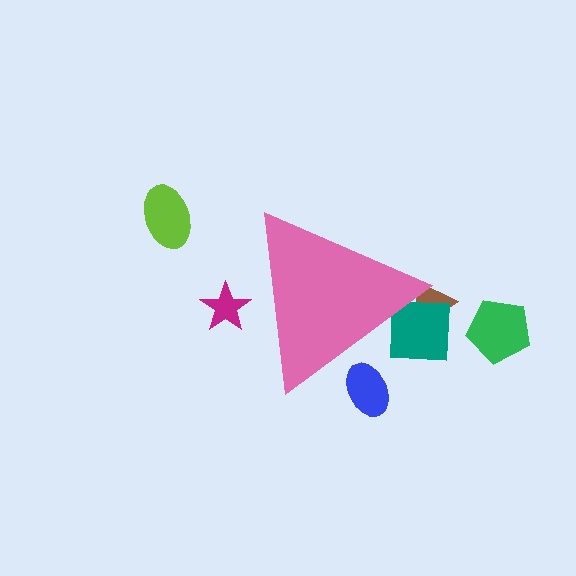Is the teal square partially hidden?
Yes, the teal square is partially hidden behind the pink triangle.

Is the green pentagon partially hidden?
No, the green pentagon is fully visible.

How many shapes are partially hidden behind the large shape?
4 shapes are partially hidden.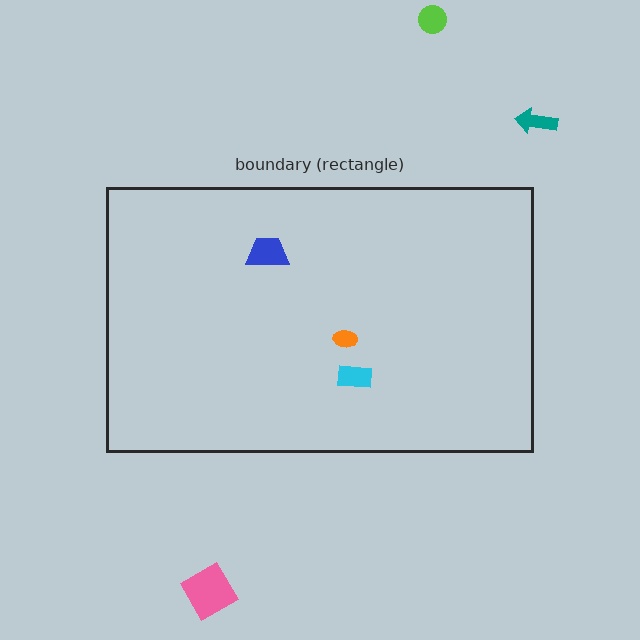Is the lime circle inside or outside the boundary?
Outside.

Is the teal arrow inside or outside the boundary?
Outside.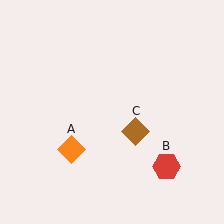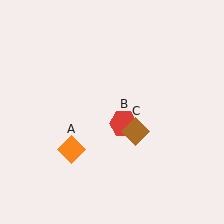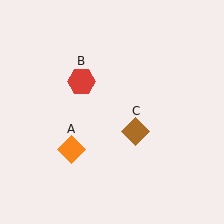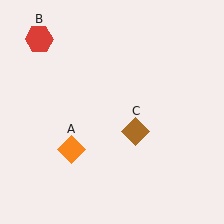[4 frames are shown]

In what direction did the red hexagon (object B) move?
The red hexagon (object B) moved up and to the left.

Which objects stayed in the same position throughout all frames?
Orange diamond (object A) and brown diamond (object C) remained stationary.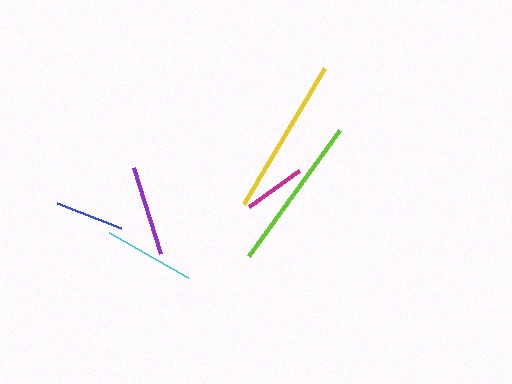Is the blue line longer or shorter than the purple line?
The purple line is longer than the blue line.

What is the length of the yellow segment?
The yellow segment is approximately 158 pixels long.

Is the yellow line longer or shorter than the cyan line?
The yellow line is longer than the cyan line.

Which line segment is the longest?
The yellow line is the longest at approximately 158 pixels.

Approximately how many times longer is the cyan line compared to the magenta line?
The cyan line is approximately 1.5 times the length of the magenta line.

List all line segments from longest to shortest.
From longest to shortest: yellow, lime, cyan, purple, blue, magenta.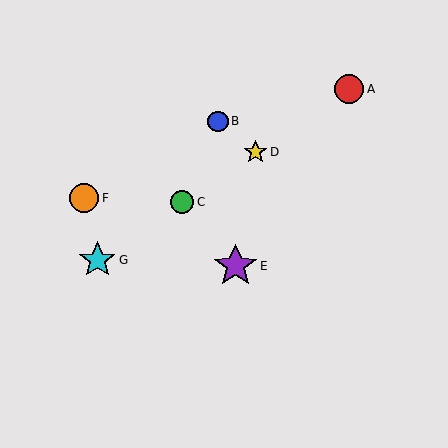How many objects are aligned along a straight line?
4 objects (A, C, D, G) are aligned along a straight line.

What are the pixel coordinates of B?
Object B is at (218, 121).